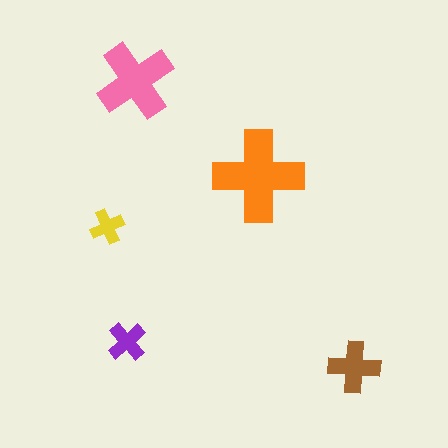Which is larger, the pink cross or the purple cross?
The pink one.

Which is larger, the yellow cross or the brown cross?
The brown one.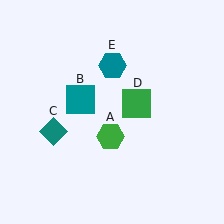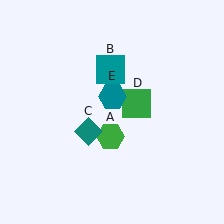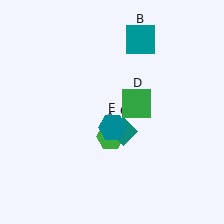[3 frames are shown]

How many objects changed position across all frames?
3 objects changed position: teal square (object B), teal diamond (object C), teal hexagon (object E).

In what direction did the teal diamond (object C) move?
The teal diamond (object C) moved right.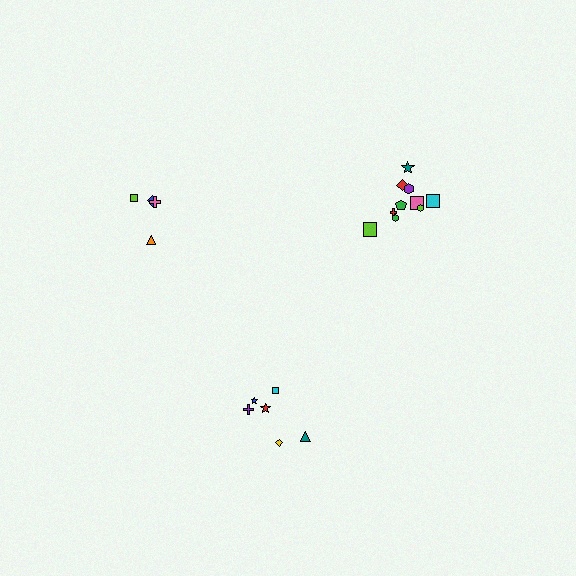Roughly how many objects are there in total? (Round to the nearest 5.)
Roughly 20 objects in total.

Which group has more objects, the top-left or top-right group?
The top-right group.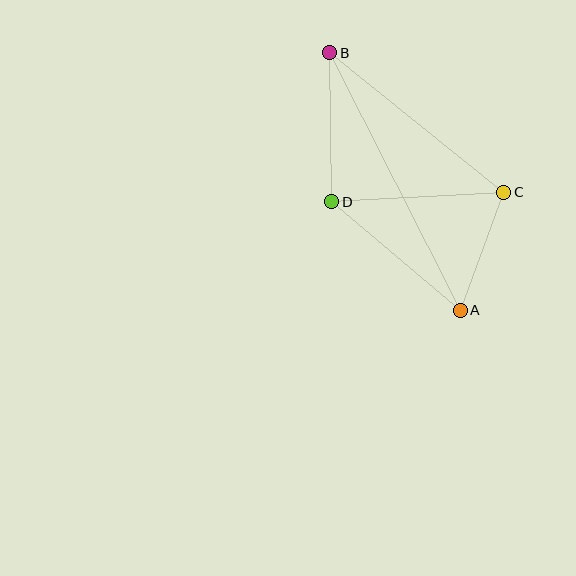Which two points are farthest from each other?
Points A and B are farthest from each other.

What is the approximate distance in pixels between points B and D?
The distance between B and D is approximately 149 pixels.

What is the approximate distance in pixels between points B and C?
The distance between B and C is approximately 223 pixels.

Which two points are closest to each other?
Points A and C are closest to each other.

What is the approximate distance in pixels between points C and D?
The distance between C and D is approximately 172 pixels.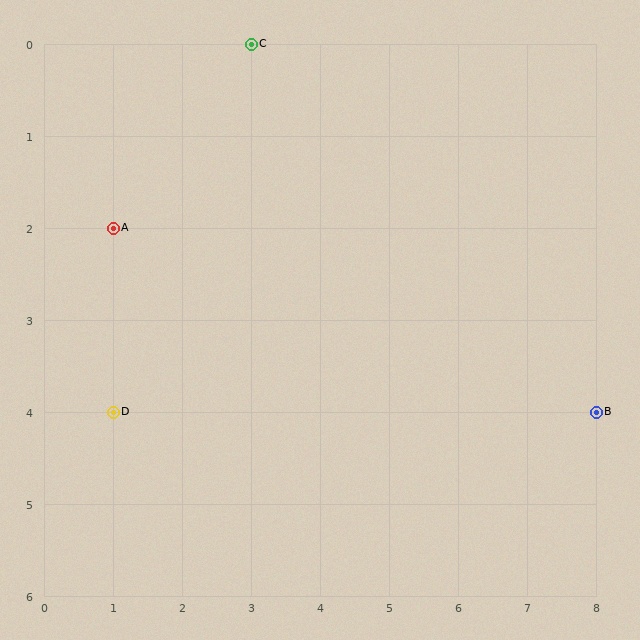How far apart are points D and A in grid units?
Points D and A are 2 rows apart.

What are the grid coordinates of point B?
Point B is at grid coordinates (8, 4).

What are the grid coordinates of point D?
Point D is at grid coordinates (1, 4).